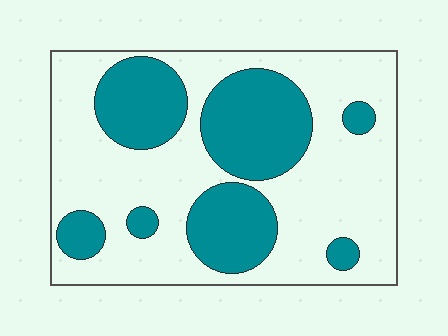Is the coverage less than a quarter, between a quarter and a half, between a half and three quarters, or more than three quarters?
Between a quarter and a half.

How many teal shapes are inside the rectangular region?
7.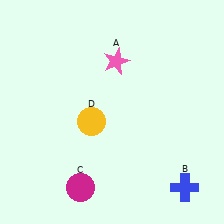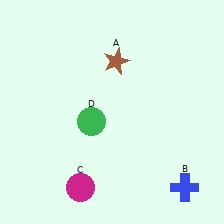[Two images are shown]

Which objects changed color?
A changed from pink to brown. D changed from yellow to green.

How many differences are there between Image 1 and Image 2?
There are 2 differences between the two images.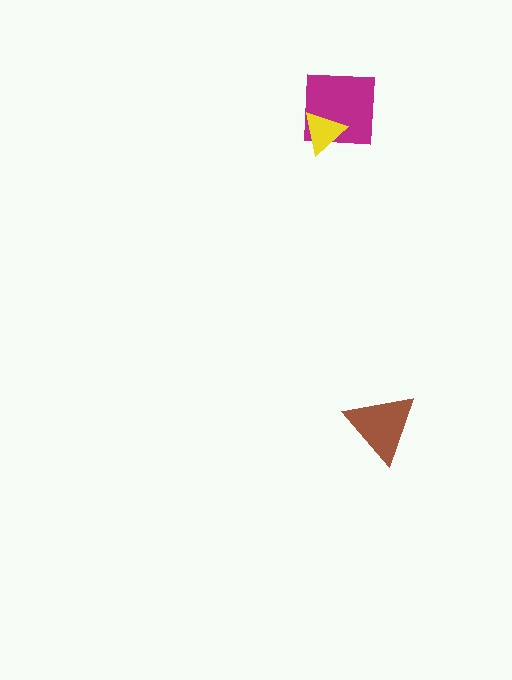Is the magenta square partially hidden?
Yes, it is partially covered by another shape.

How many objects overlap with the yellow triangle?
1 object overlaps with the yellow triangle.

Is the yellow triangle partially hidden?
No, no other shape covers it.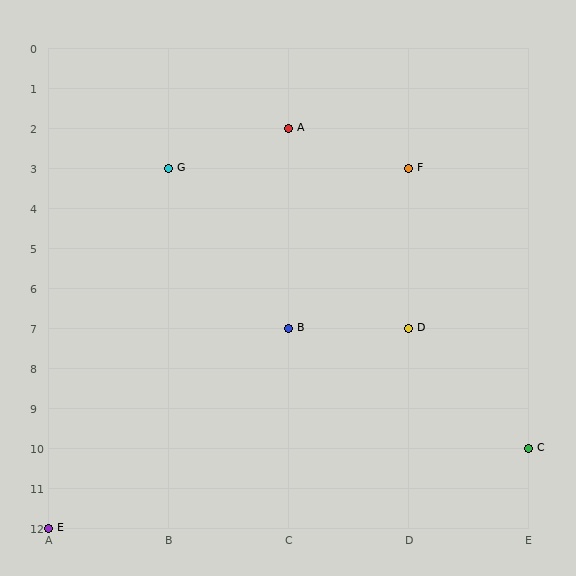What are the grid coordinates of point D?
Point D is at grid coordinates (D, 7).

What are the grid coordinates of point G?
Point G is at grid coordinates (B, 3).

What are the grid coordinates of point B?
Point B is at grid coordinates (C, 7).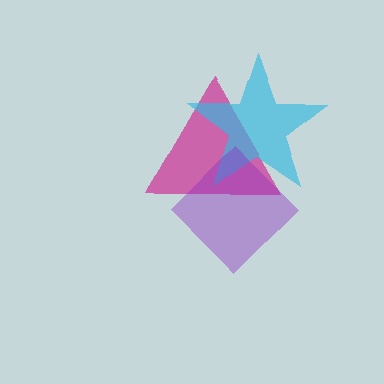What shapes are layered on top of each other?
The layered shapes are: a magenta triangle, a cyan star, a purple diamond.